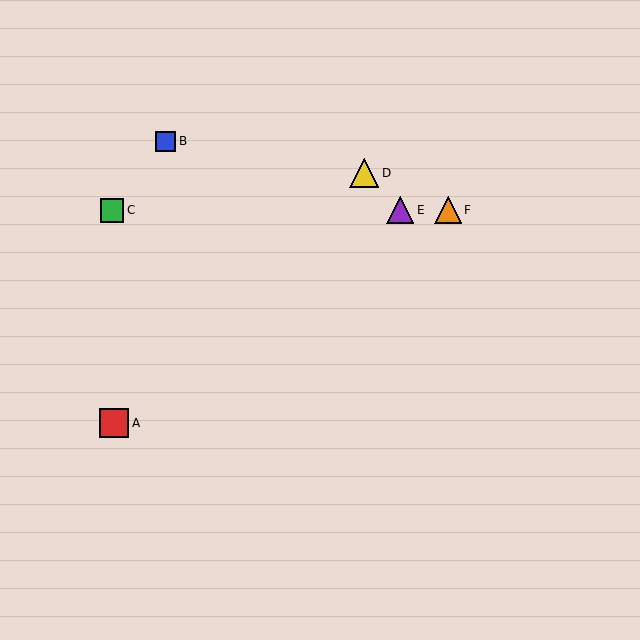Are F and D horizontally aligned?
No, F is at y≈210 and D is at y≈173.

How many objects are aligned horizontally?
3 objects (C, E, F) are aligned horizontally.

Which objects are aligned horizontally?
Objects C, E, F are aligned horizontally.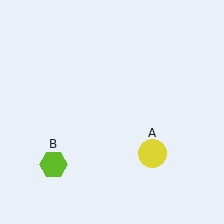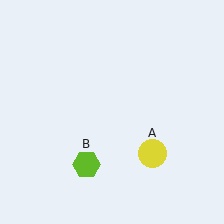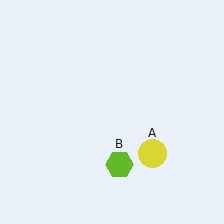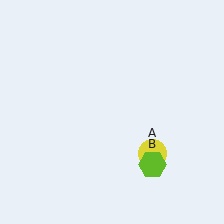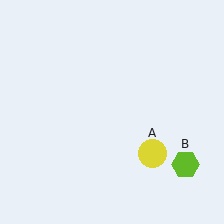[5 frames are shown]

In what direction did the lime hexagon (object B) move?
The lime hexagon (object B) moved right.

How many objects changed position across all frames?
1 object changed position: lime hexagon (object B).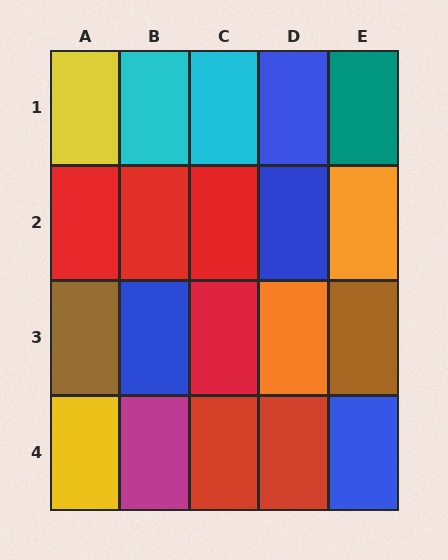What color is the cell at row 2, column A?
Red.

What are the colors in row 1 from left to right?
Yellow, cyan, cyan, blue, teal.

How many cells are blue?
4 cells are blue.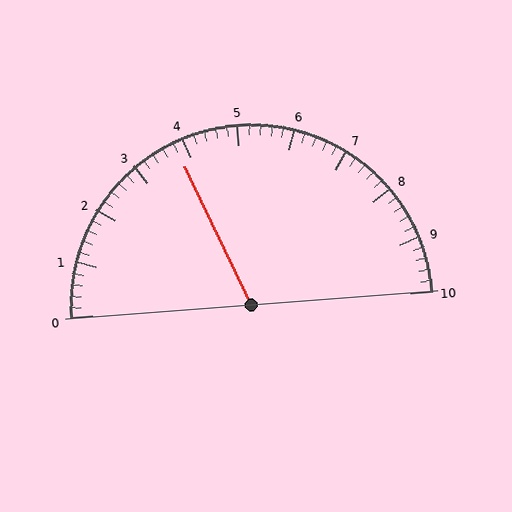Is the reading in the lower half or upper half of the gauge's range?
The reading is in the lower half of the range (0 to 10).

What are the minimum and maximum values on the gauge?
The gauge ranges from 0 to 10.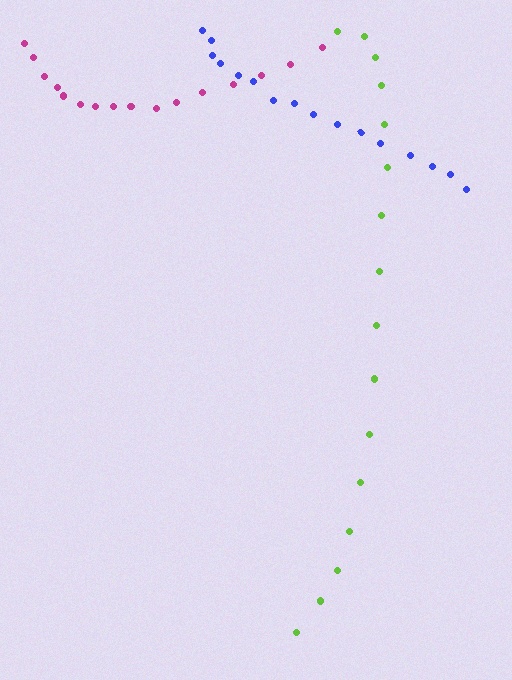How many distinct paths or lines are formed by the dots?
There are 3 distinct paths.